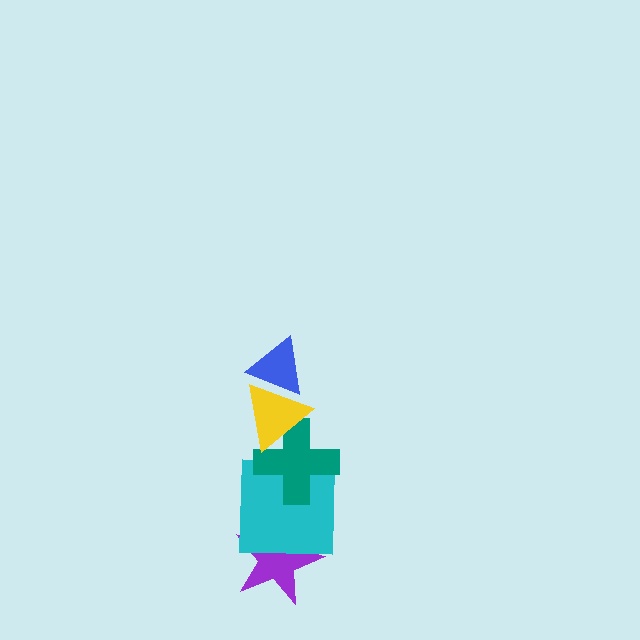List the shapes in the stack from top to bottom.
From top to bottom: the blue triangle, the yellow triangle, the teal cross, the cyan square, the purple star.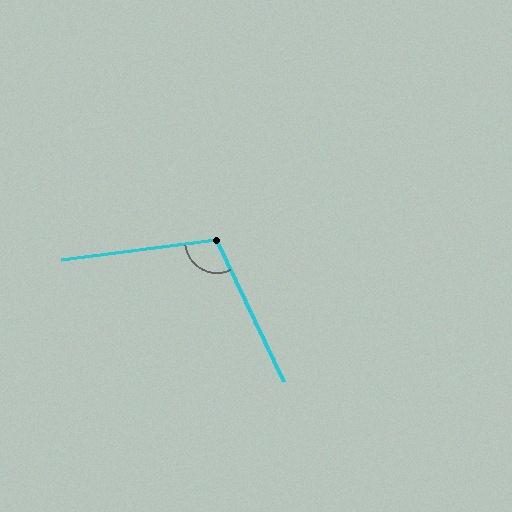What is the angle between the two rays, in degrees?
Approximately 108 degrees.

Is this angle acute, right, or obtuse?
It is obtuse.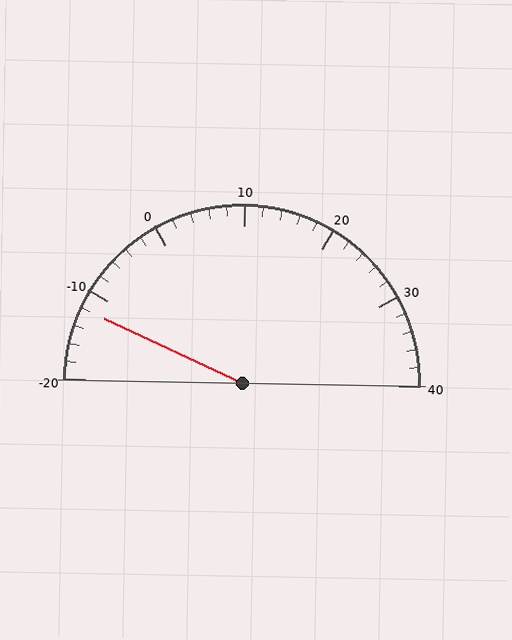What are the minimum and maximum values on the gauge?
The gauge ranges from -20 to 40.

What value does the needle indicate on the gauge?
The needle indicates approximately -12.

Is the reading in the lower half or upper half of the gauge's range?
The reading is in the lower half of the range (-20 to 40).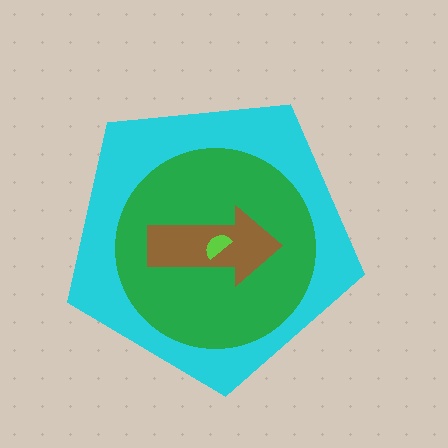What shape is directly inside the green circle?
The brown arrow.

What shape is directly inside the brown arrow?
The lime semicircle.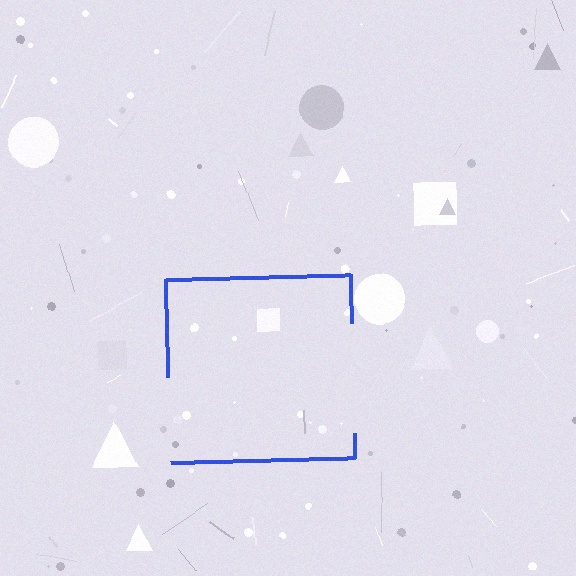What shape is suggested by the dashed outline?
The dashed outline suggests a square.